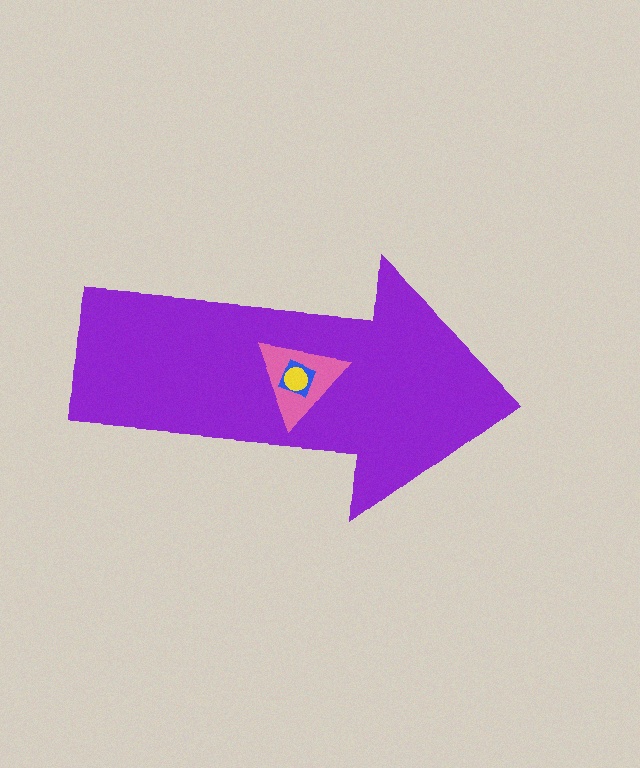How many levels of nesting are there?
4.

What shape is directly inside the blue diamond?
The yellow circle.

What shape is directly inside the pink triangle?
The blue diamond.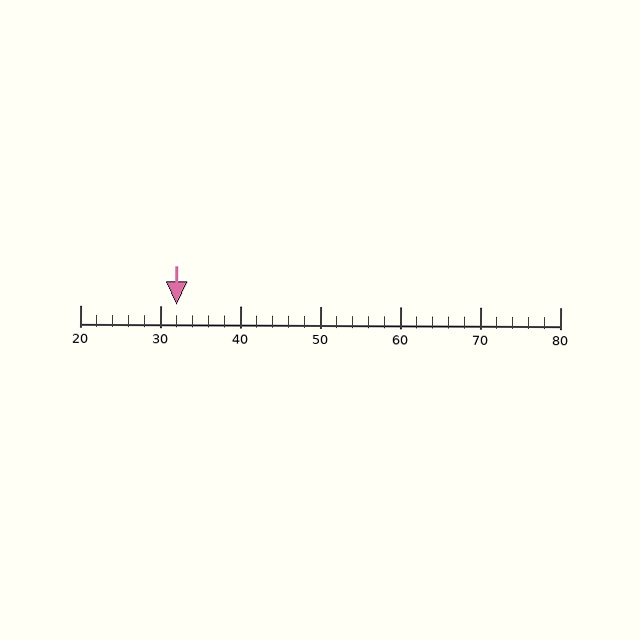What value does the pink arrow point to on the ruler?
The pink arrow points to approximately 32.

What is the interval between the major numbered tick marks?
The major tick marks are spaced 10 units apart.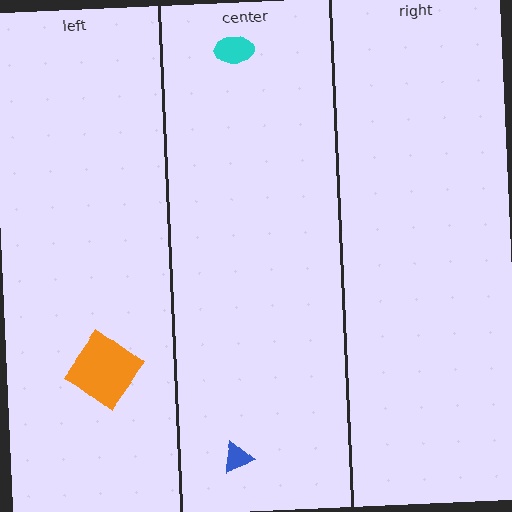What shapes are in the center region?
The blue triangle, the cyan ellipse.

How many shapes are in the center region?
2.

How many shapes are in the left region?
1.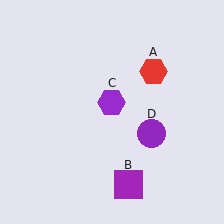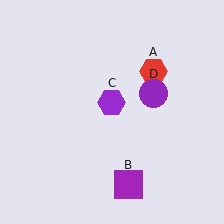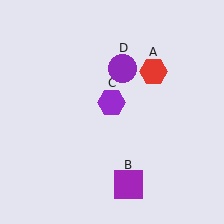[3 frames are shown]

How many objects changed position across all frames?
1 object changed position: purple circle (object D).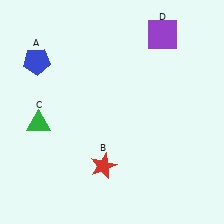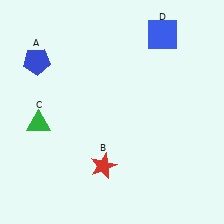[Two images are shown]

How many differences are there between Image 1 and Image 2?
There is 1 difference between the two images.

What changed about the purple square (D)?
In Image 1, D is purple. In Image 2, it changed to blue.